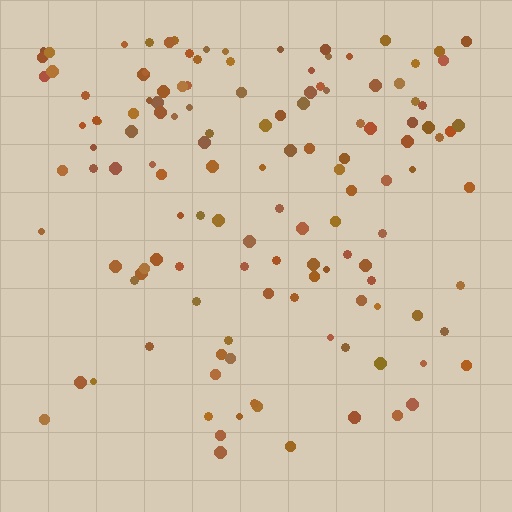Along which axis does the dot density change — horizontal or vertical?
Vertical.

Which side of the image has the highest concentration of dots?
The top.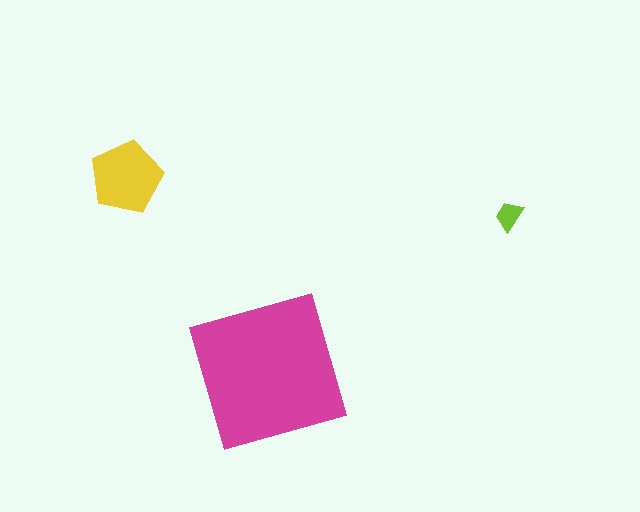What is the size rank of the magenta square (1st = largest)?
1st.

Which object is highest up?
The yellow pentagon is topmost.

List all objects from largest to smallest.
The magenta square, the yellow pentagon, the lime trapezoid.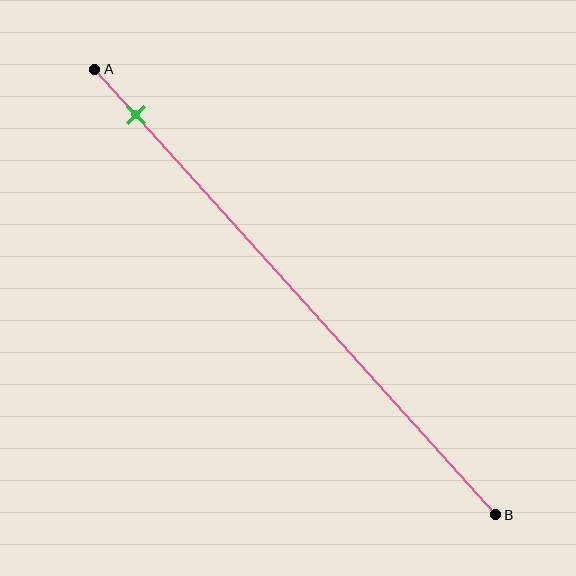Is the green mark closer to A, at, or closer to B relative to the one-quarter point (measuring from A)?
The green mark is closer to point A than the one-quarter point of segment AB.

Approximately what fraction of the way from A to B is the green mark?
The green mark is approximately 10% of the way from A to B.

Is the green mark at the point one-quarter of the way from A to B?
No, the mark is at about 10% from A, not at the 25% one-quarter point.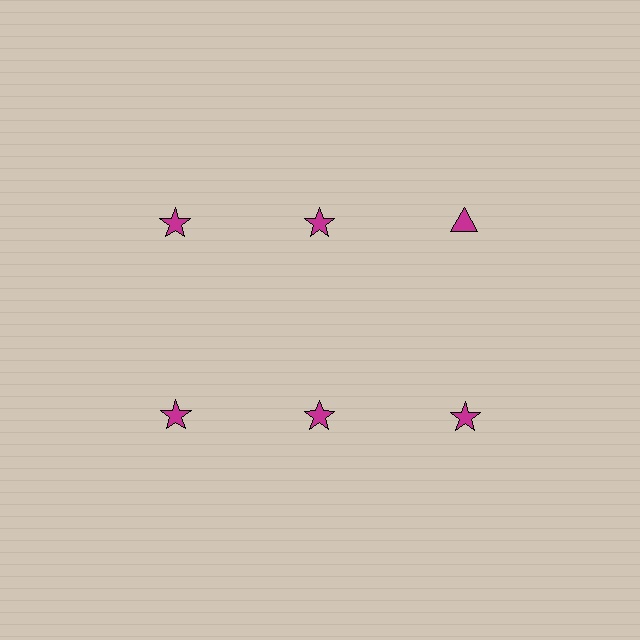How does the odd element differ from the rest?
It has a different shape: triangle instead of star.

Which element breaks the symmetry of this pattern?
The magenta triangle in the top row, center column breaks the symmetry. All other shapes are magenta stars.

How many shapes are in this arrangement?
There are 6 shapes arranged in a grid pattern.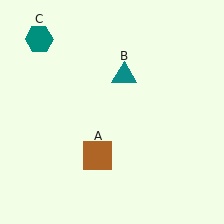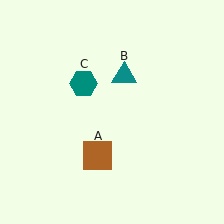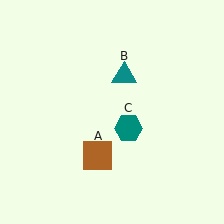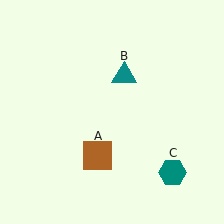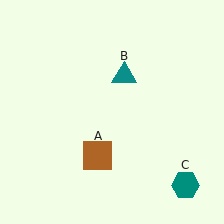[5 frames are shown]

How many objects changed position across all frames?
1 object changed position: teal hexagon (object C).